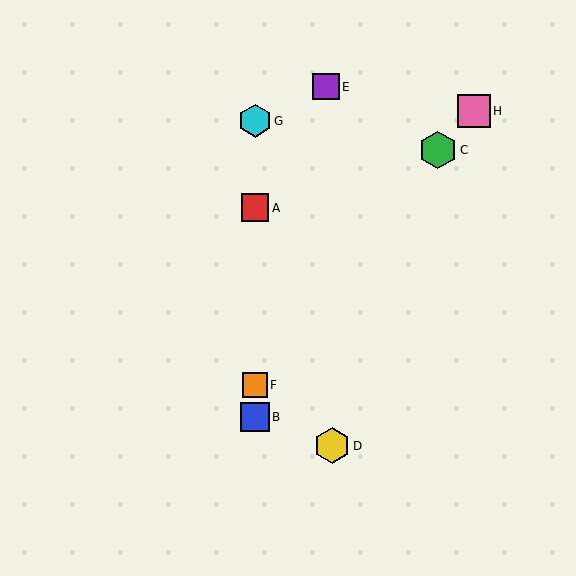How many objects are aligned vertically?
4 objects (A, B, F, G) are aligned vertically.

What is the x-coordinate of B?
Object B is at x≈255.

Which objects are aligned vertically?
Objects A, B, F, G are aligned vertically.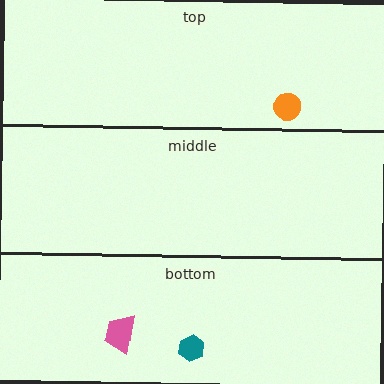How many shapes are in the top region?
1.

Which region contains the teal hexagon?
The bottom region.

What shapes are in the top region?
The orange circle.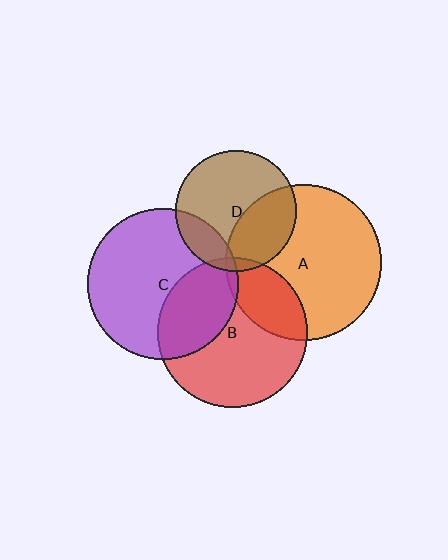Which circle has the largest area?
Circle A (orange).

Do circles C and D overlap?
Yes.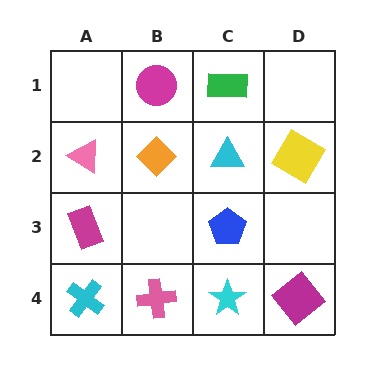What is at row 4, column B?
A pink cross.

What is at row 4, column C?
A cyan star.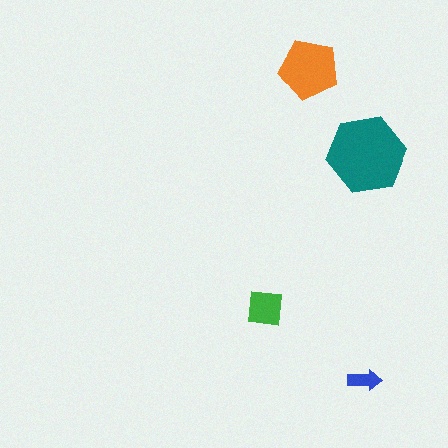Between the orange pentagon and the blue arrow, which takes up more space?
The orange pentagon.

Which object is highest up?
The orange pentagon is topmost.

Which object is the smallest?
The blue arrow.